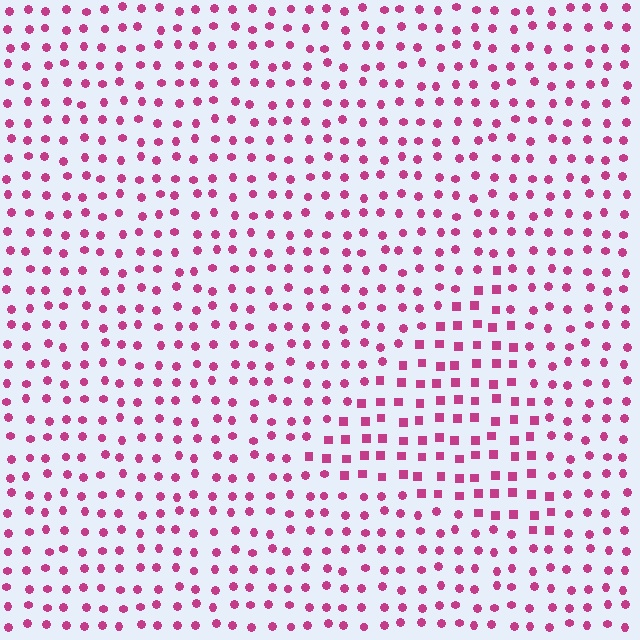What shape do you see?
I see a triangle.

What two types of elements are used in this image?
The image uses squares inside the triangle region and circles outside it.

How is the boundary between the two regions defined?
The boundary is defined by a change in element shape: squares inside vs. circles outside. All elements share the same color and spacing.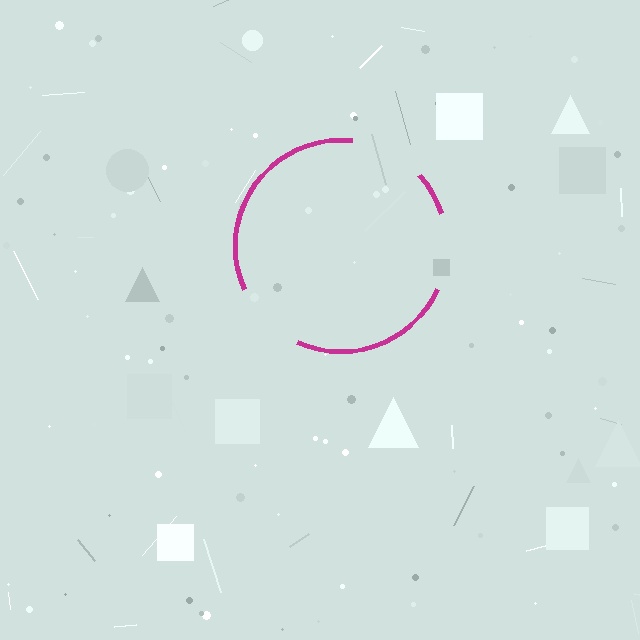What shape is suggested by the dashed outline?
The dashed outline suggests a circle.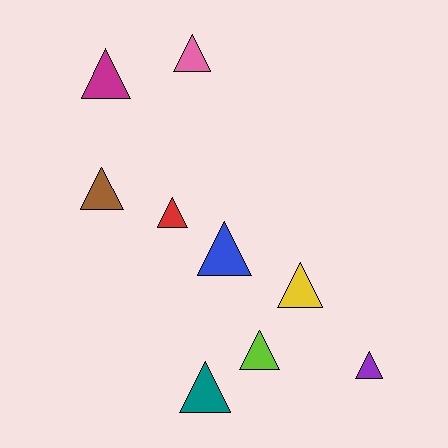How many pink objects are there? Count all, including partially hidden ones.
There is 1 pink object.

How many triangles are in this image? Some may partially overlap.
There are 9 triangles.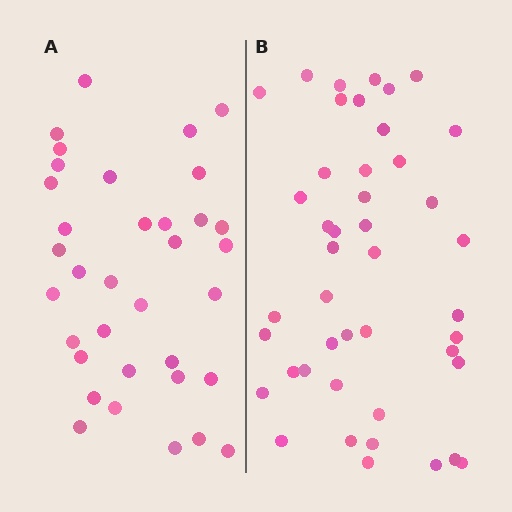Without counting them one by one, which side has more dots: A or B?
Region B (the right region) has more dots.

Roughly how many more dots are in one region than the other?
Region B has roughly 8 or so more dots than region A.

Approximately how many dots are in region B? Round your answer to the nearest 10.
About 40 dots. (The exact count is 44, which rounds to 40.)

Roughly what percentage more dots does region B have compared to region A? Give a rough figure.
About 25% more.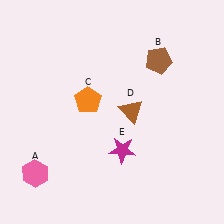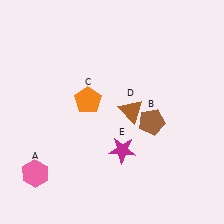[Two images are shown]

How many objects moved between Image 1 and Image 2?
1 object moved between the two images.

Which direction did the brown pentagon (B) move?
The brown pentagon (B) moved down.